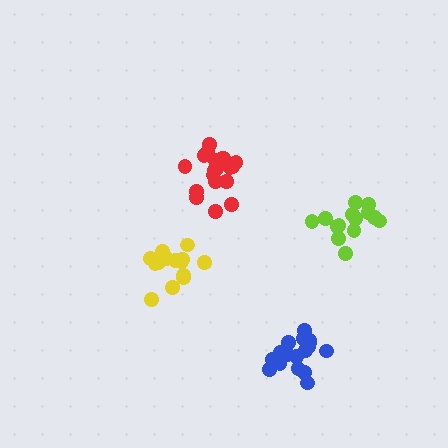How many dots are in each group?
Group 1: 14 dots, Group 2: 14 dots, Group 3: 19 dots, Group 4: 18 dots (65 total).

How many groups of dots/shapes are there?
There are 4 groups.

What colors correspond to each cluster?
The clusters are colored: yellow, lime, red, blue.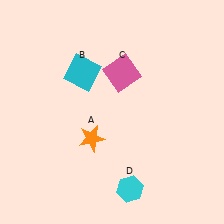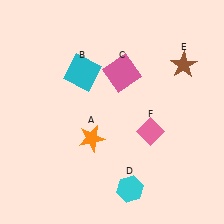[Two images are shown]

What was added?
A brown star (E), a pink diamond (F) were added in Image 2.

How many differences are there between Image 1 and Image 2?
There are 2 differences between the two images.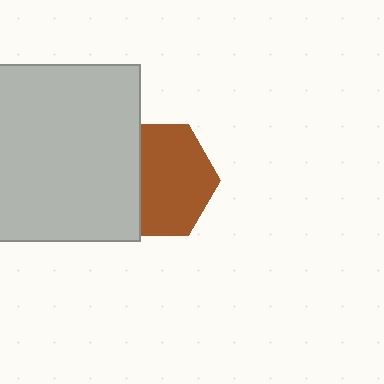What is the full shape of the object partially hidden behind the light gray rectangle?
The partially hidden object is a brown hexagon.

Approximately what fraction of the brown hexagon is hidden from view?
Roughly 34% of the brown hexagon is hidden behind the light gray rectangle.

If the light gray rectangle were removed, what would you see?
You would see the complete brown hexagon.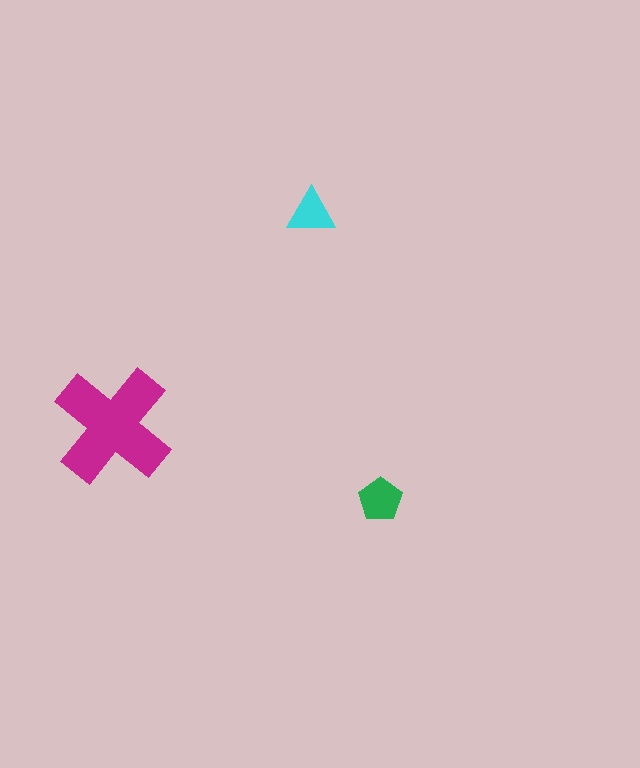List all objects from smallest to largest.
The cyan triangle, the green pentagon, the magenta cross.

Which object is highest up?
The cyan triangle is topmost.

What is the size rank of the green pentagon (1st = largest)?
2nd.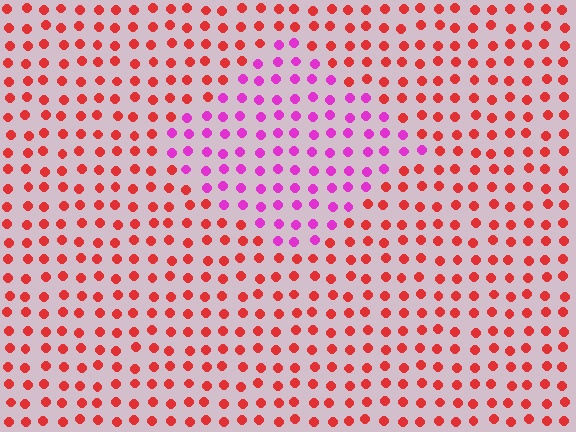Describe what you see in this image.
The image is filled with small red elements in a uniform arrangement. A diamond-shaped region is visible where the elements are tinted to a slightly different hue, forming a subtle color boundary.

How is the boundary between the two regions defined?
The boundary is defined purely by a slight shift in hue (about 53 degrees). Spacing, size, and orientation are identical on both sides.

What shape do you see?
I see a diamond.